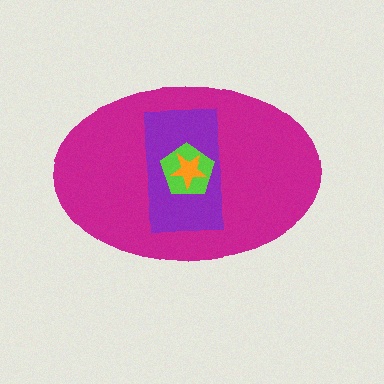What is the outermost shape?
The magenta ellipse.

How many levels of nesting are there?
4.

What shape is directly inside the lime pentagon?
The orange star.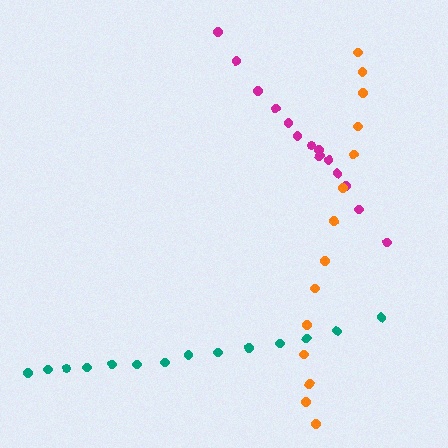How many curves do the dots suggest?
There are 3 distinct paths.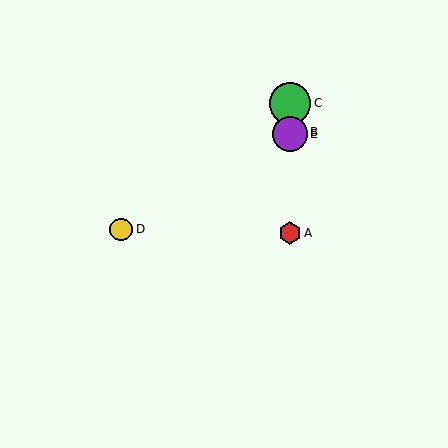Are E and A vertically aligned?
Yes, both are at x≈290.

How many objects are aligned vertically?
4 objects (A, B, C, E) are aligned vertically.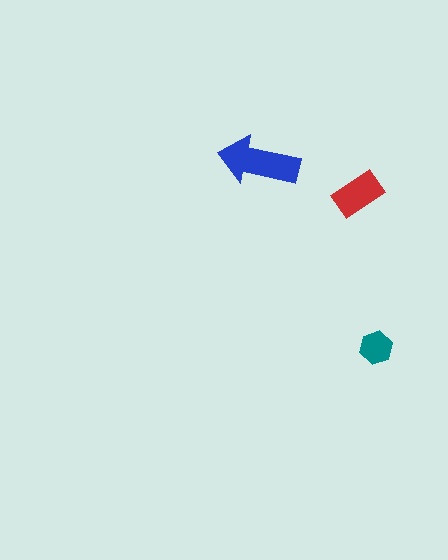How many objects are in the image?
There are 3 objects in the image.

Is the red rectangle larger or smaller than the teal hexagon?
Larger.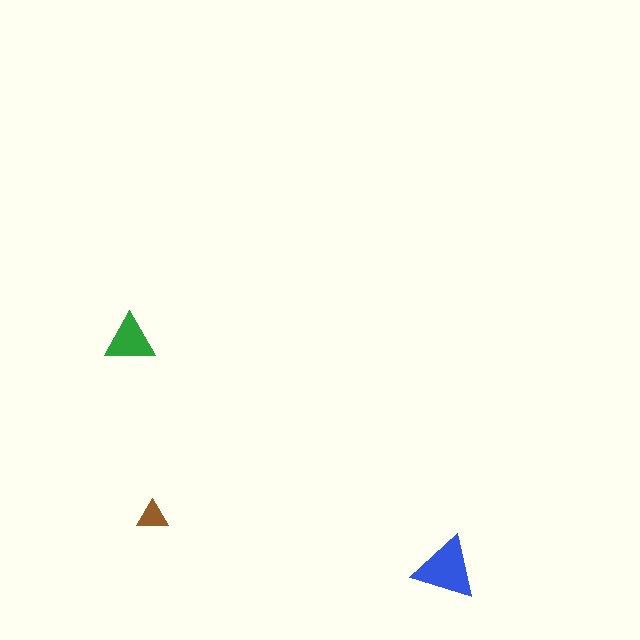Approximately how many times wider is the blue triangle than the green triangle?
About 1.5 times wider.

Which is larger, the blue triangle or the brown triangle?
The blue one.